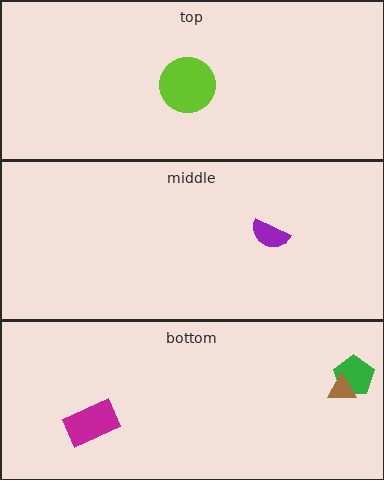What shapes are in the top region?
The lime circle.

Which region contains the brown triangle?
The bottom region.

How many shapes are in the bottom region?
3.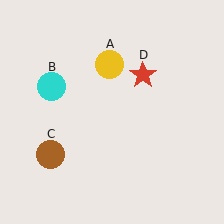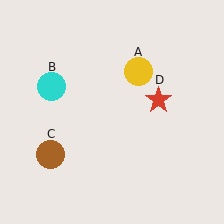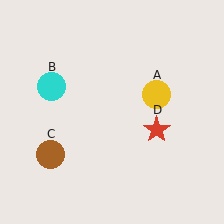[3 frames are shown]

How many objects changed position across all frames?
2 objects changed position: yellow circle (object A), red star (object D).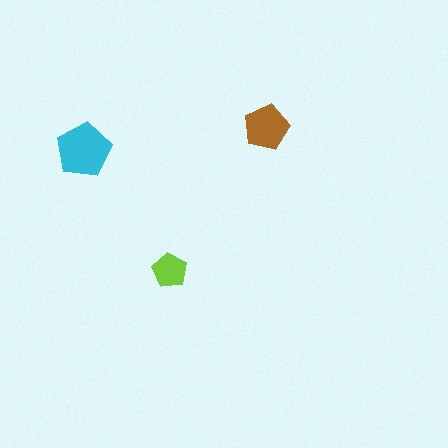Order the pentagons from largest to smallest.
the cyan one, the brown one, the lime one.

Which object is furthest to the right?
The brown pentagon is rightmost.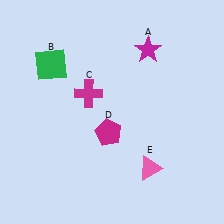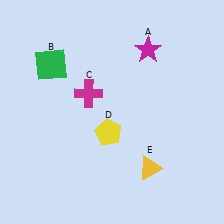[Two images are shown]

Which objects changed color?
D changed from magenta to yellow. E changed from pink to yellow.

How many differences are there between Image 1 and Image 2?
There are 2 differences between the two images.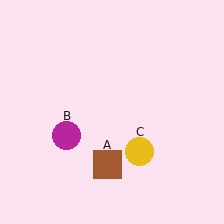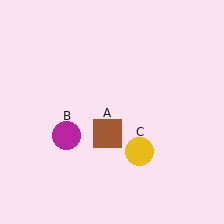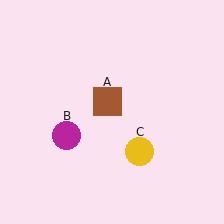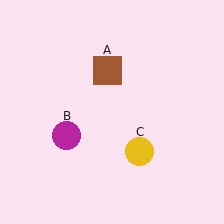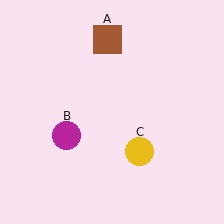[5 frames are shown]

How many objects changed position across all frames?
1 object changed position: brown square (object A).